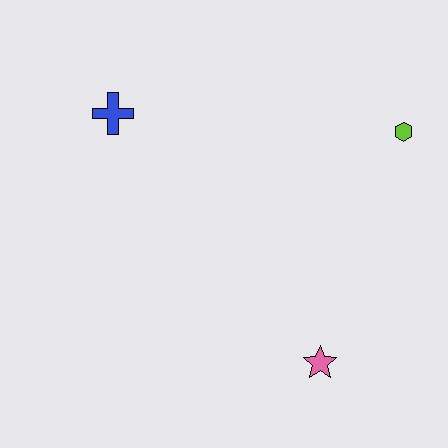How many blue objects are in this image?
There is 1 blue object.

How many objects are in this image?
There are 3 objects.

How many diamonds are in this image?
There are no diamonds.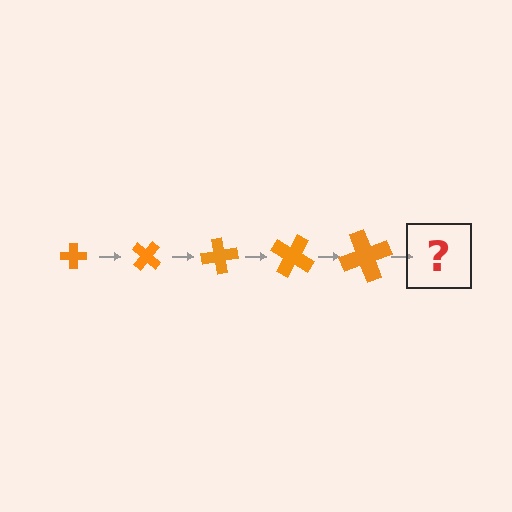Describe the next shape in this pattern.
It should be a cross, larger than the previous one and rotated 200 degrees from the start.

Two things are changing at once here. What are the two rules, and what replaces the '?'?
The two rules are that the cross grows larger each step and it rotates 40 degrees each step. The '?' should be a cross, larger than the previous one and rotated 200 degrees from the start.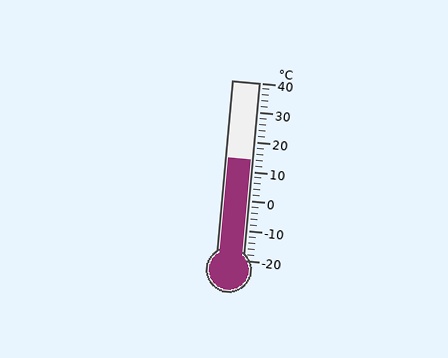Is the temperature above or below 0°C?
The temperature is above 0°C.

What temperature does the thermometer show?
The thermometer shows approximately 14°C.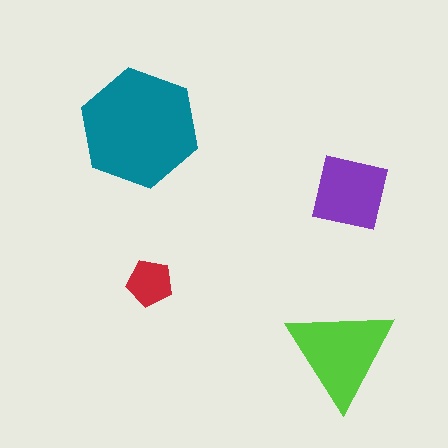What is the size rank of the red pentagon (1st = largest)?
4th.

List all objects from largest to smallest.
The teal hexagon, the lime triangle, the purple square, the red pentagon.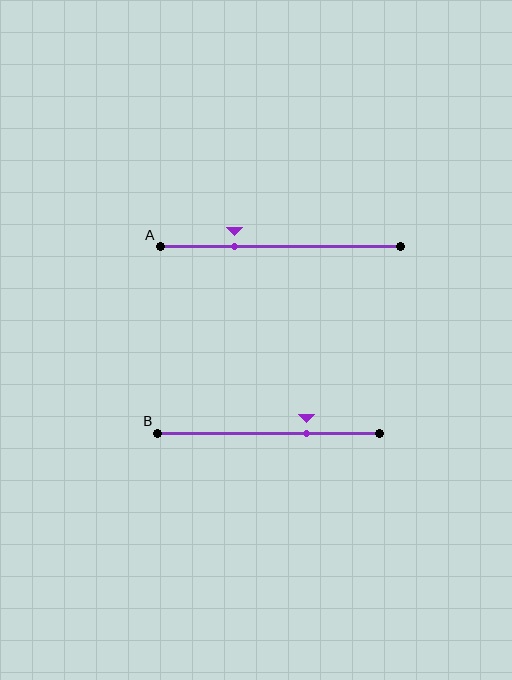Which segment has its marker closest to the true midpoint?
Segment B has its marker closest to the true midpoint.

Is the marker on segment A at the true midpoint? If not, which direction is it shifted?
No, the marker on segment A is shifted to the left by about 19% of the segment length.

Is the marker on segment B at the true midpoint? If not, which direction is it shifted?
No, the marker on segment B is shifted to the right by about 17% of the segment length.